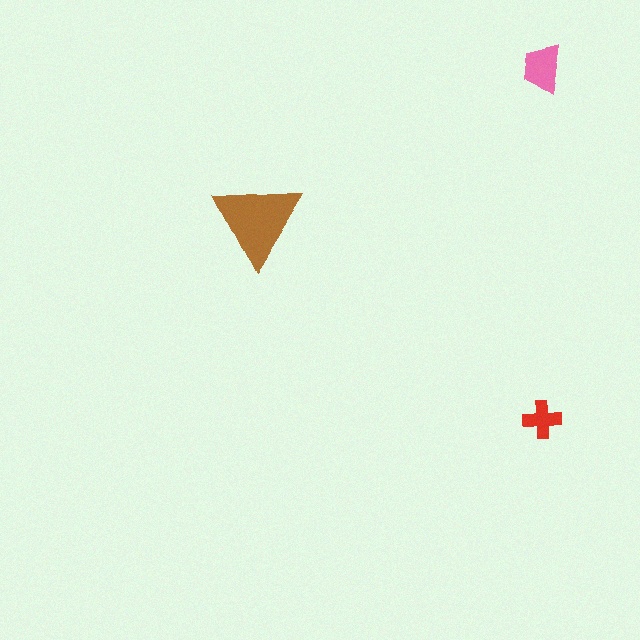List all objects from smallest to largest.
The red cross, the pink trapezoid, the brown triangle.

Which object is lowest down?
The red cross is bottommost.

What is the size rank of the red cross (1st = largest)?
3rd.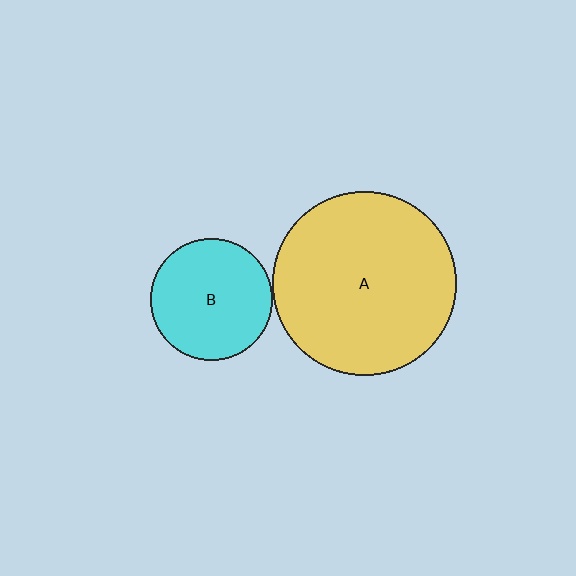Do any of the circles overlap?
No, none of the circles overlap.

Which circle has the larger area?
Circle A (yellow).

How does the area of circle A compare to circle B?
Approximately 2.3 times.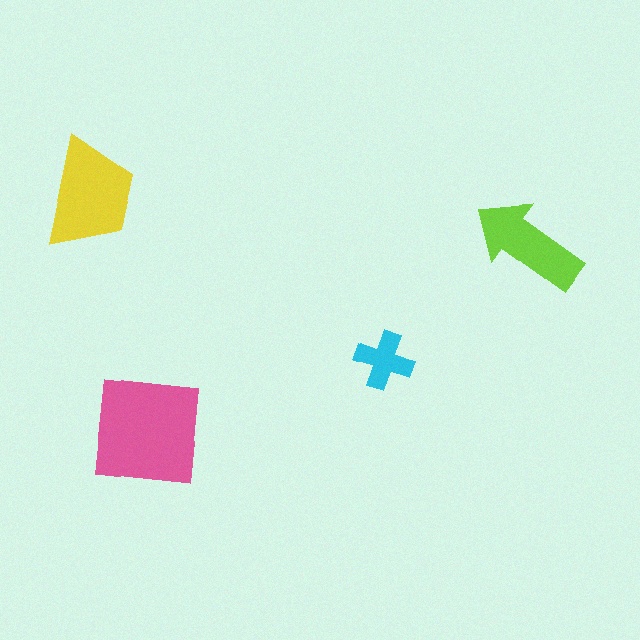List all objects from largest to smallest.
The pink square, the yellow trapezoid, the lime arrow, the cyan cross.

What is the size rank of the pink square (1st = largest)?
1st.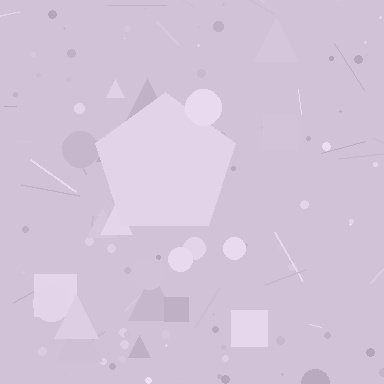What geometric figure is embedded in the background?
A pentagon is embedded in the background.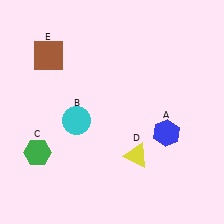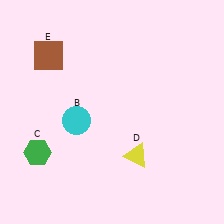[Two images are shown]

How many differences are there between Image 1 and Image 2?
There is 1 difference between the two images.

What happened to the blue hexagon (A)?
The blue hexagon (A) was removed in Image 2. It was in the bottom-right area of Image 1.